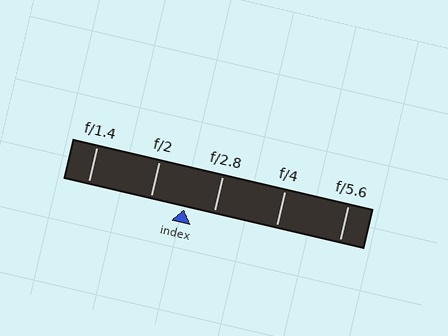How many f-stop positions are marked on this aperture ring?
There are 5 f-stop positions marked.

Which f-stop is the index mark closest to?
The index mark is closest to f/2.8.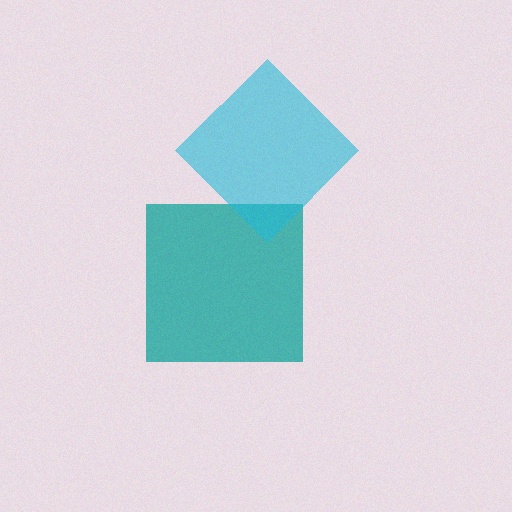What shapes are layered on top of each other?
The layered shapes are: a teal square, a cyan diamond.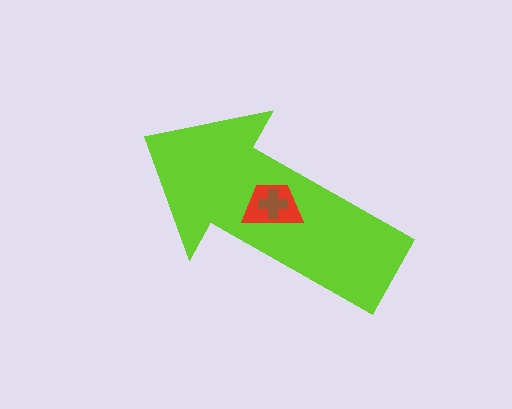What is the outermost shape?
The lime arrow.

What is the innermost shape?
The brown cross.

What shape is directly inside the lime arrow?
The red trapezoid.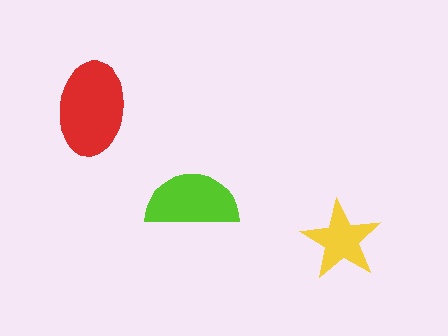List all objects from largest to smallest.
The red ellipse, the lime semicircle, the yellow star.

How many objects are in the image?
There are 3 objects in the image.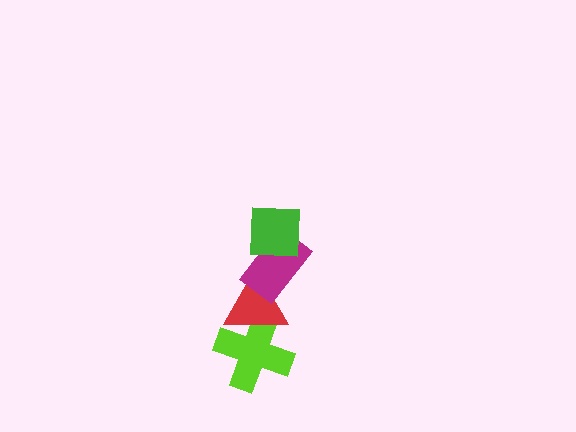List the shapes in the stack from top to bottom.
From top to bottom: the green square, the magenta rectangle, the red triangle, the lime cross.